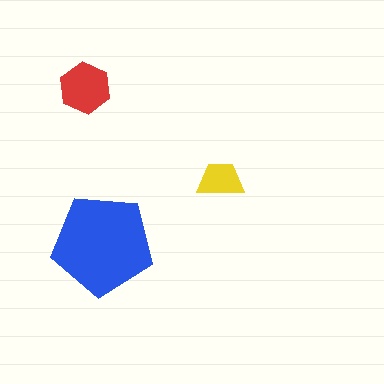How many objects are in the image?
There are 3 objects in the image.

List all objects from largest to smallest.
The blue pentagon, the red hexagon, the yellow trapezoid.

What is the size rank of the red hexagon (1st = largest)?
2nd.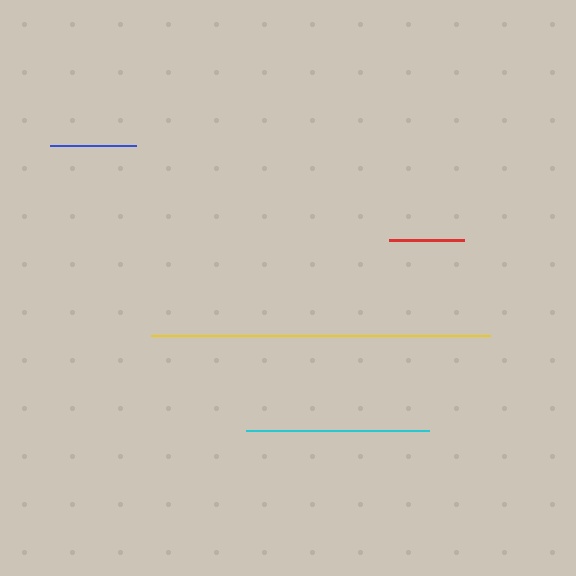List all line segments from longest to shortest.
From longest to shortest: yellow, cyan, blue, red.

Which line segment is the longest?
The yellow line is the longest at approximately 339 pixels.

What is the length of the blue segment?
The blue segment is approximately 86 pixels long.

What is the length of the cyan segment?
The cyan segment is approximately 183 pixels long.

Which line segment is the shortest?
The red line is the shortest at approximately 75 pixels.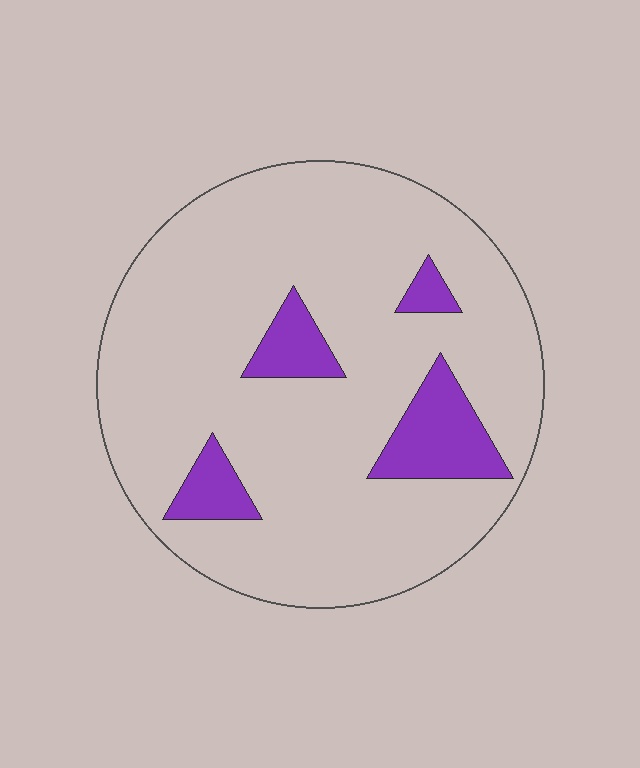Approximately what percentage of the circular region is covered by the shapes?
Approximately 15%.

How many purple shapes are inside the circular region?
4.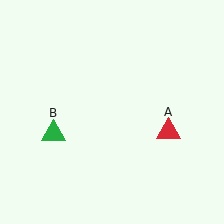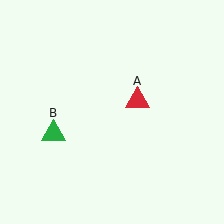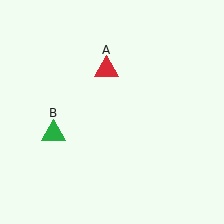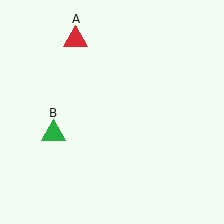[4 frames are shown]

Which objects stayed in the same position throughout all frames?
Green triangle (object B) remained stationary.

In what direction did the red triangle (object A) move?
The red triangle (object A) moved up and to the left.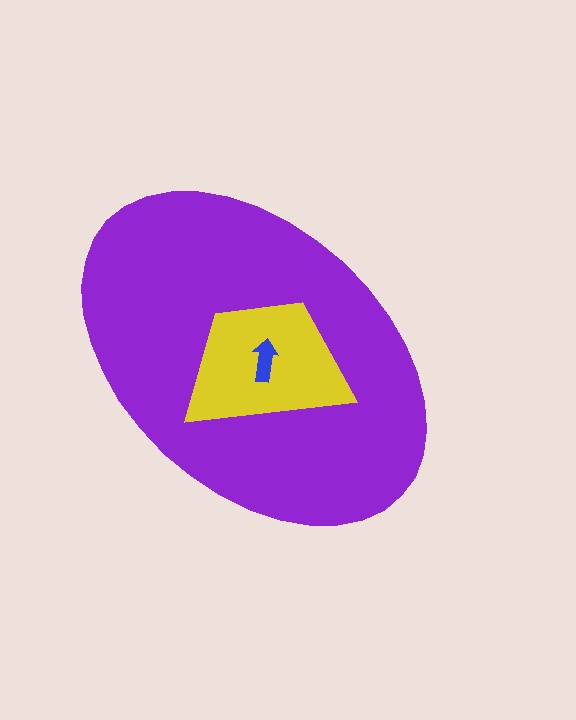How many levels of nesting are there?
3.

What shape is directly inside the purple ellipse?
The yellow trapezoid.